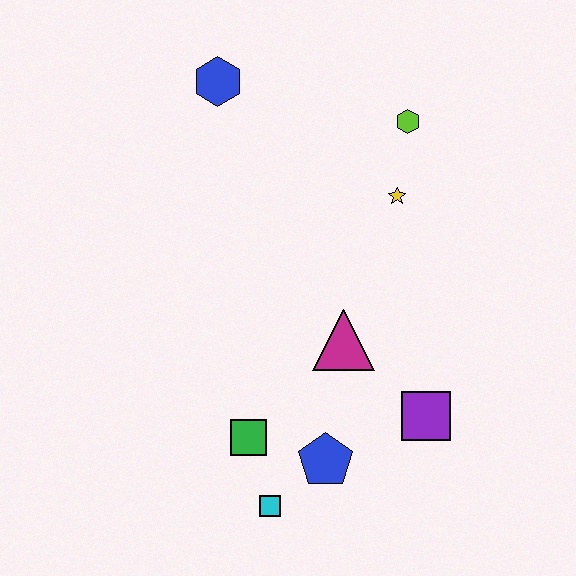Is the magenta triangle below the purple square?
No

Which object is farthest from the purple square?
The blue hexagon is farthest from the purple square.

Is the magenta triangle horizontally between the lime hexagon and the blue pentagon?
Yes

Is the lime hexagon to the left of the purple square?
Yes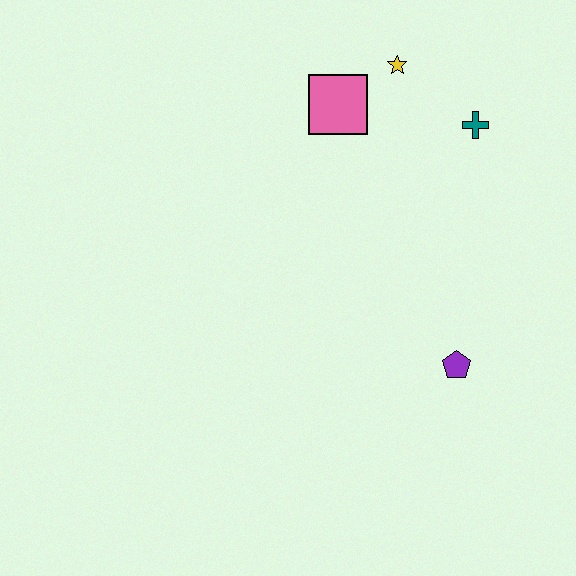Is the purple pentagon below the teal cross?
Yes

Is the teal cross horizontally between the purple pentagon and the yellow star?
No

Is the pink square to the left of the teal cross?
Yes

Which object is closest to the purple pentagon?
The teal cross is closest to the purple pentagon.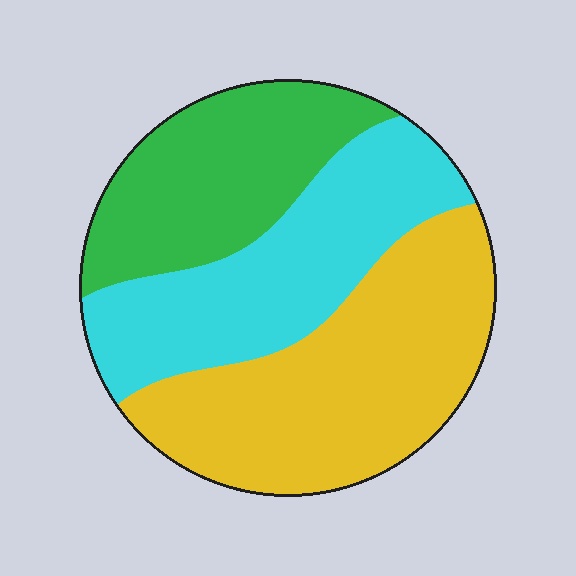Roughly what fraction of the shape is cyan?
Cyan takes up about one third (1/3) of the shape.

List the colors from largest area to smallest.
From largest to smallest: yellow, cyan, green.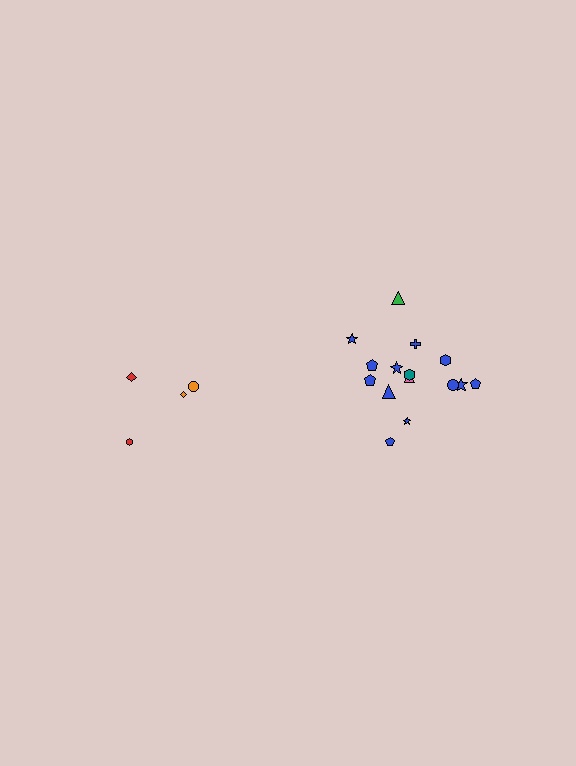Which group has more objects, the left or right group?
The right group.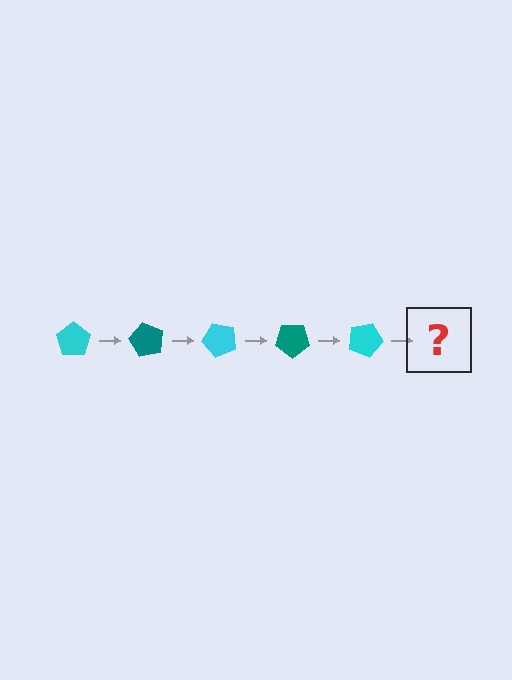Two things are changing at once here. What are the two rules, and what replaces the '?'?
The two rules are that it rotates 60 degrees each step and the color cycles through cyan and teal. The '?' should be a teal pentagon, rotated 300 degrees from the start.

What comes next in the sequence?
The next element should be a teal pentagon, rotated 300 degrees from the start.